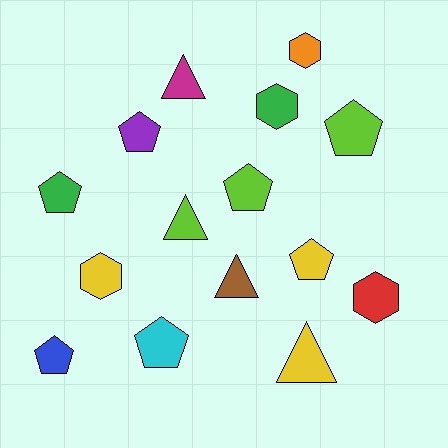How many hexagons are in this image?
There are 4 hexagons.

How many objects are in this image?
There are 15 objects.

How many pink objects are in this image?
There are no pink objects.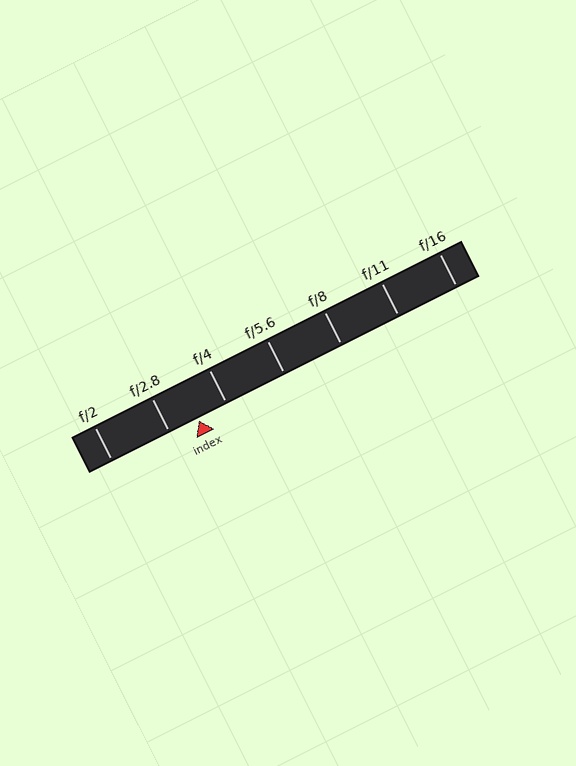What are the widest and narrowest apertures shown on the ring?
The widest aperture shown is f/2 and the narrowest is f/16.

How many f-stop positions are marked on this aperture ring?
There are 7 f-stop positions marked.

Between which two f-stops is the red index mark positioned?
The index mark is between f/2.8 and f/4.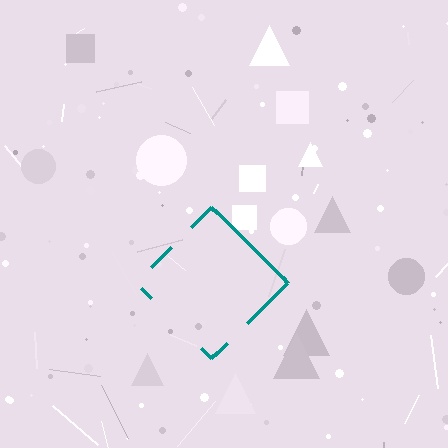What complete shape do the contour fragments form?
The contour fragments form a diamond.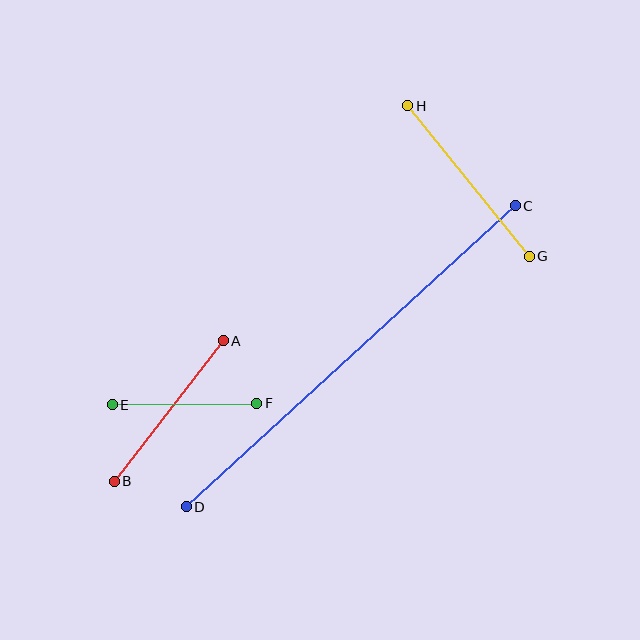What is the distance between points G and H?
The distance is approximately 193 pixels.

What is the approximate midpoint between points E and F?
The midpoint is at approximately (184, 404) pixels.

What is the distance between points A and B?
The distance is approximately 178 pixels.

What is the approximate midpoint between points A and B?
The midpoint is at approximately (169, 411) pixels.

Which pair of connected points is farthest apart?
Points C and D are farthest apart.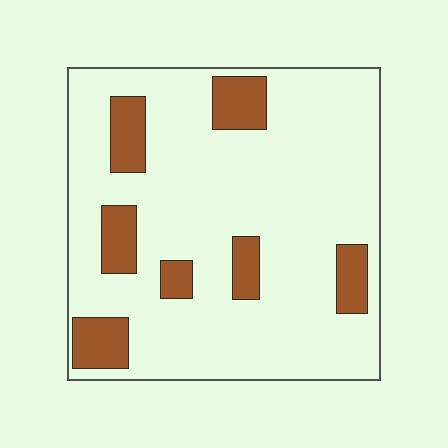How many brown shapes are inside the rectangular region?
7.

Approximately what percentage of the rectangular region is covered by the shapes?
Approximately 15%.